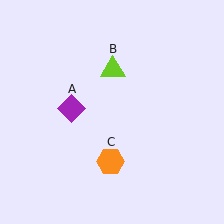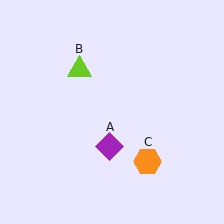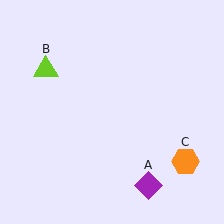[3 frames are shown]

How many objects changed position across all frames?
3 objects changed position: purple diamond (object A), lime triangle (object B), orange hexagon (object C).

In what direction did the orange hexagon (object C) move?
The orange hexagon (object C) moved right.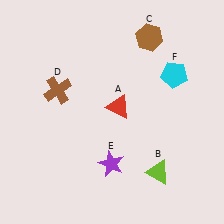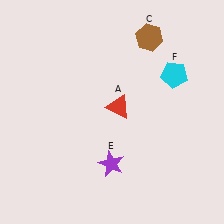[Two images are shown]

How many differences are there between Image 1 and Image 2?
There are 2 differences between the two images.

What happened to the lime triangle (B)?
The lime triangle (B) was removed in Image 2. It was in the bottom-right area of Image 1.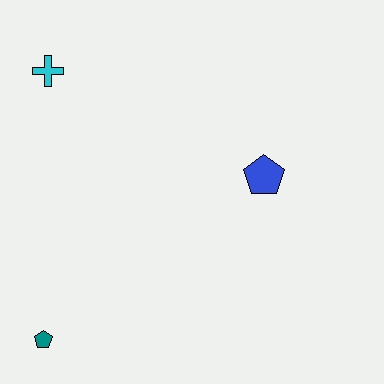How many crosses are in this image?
There is 1 cross.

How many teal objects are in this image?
There is 1 teal object.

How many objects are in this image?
There are 3 objects.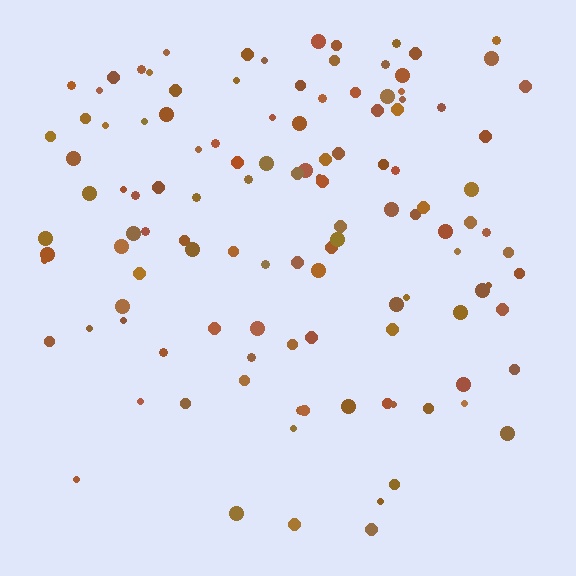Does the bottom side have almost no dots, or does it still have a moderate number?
Still a moderate number, just noticeably fewer than the top.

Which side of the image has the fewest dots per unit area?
The bottom.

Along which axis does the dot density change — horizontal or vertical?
Vertical.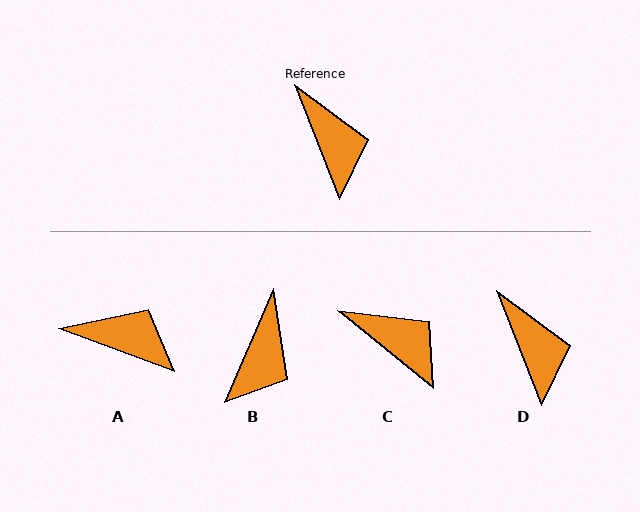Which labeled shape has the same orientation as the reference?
D.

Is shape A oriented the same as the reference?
No, it is off by about 48 degrees.